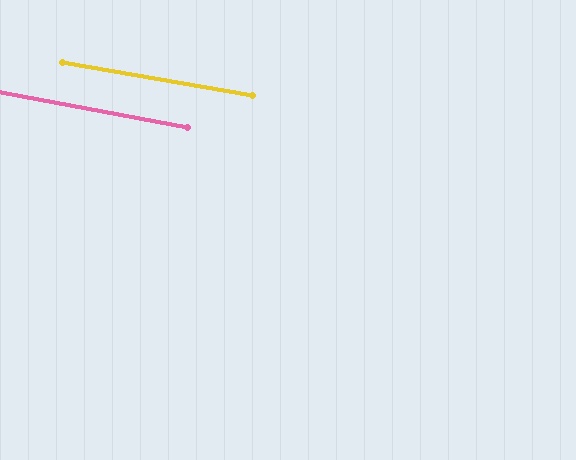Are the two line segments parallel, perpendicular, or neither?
Parallel — their directions differ by only 0.8°.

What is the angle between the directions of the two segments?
Approximately 1 degree.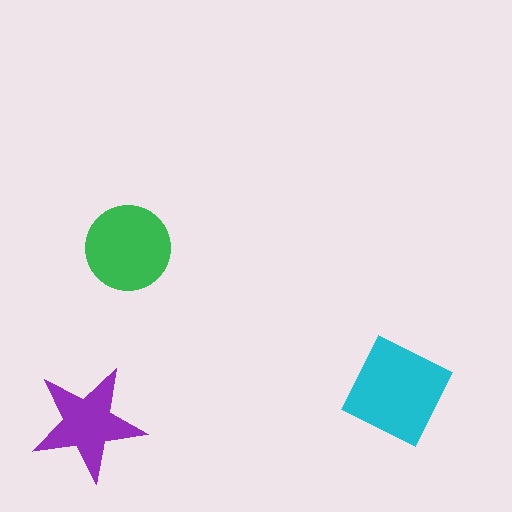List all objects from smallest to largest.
The purple star, the green circle, the cyan diamond.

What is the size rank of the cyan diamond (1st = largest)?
1st.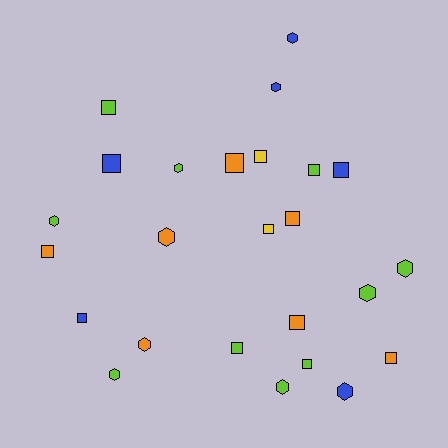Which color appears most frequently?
Lime, with 10 objects.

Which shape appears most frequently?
Square, with 14 objects.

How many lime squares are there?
There are 4 lime squares.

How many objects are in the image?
There are 25 objects.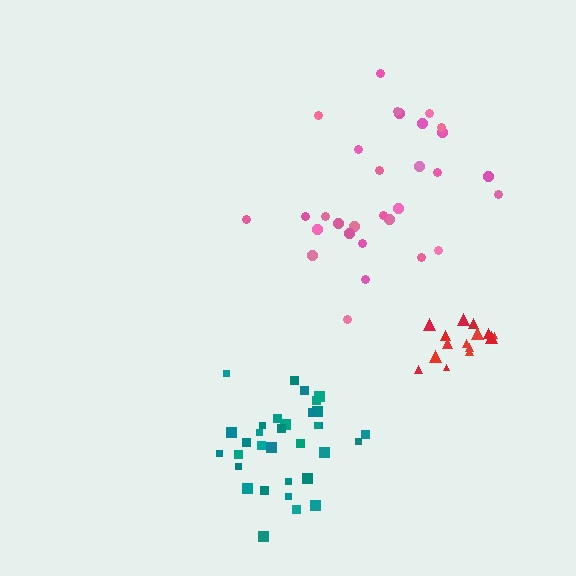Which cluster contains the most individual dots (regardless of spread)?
Teal (33).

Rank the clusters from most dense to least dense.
red, teal, pink.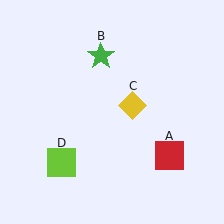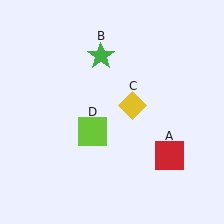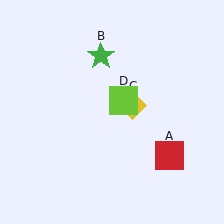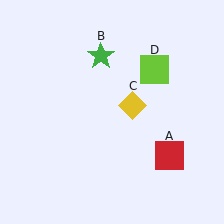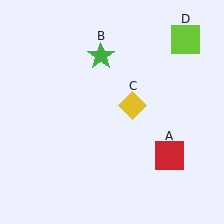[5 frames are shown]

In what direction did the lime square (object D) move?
The lime square (object D) moved up and to the right.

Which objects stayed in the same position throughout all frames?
Red square (object A) and green star (object B) and yellow diamond (object C) remained stationary.